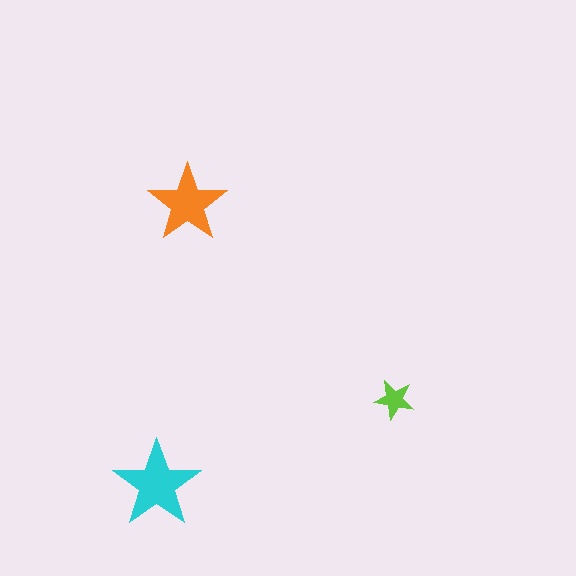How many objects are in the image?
There are 3 objects in the image.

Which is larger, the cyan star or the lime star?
The cyan one.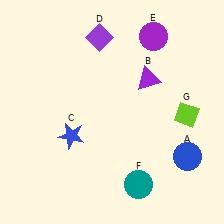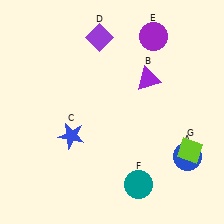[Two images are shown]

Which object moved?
The lime diamond (G) moved down.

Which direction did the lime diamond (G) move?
The lime diamond (G) moved down.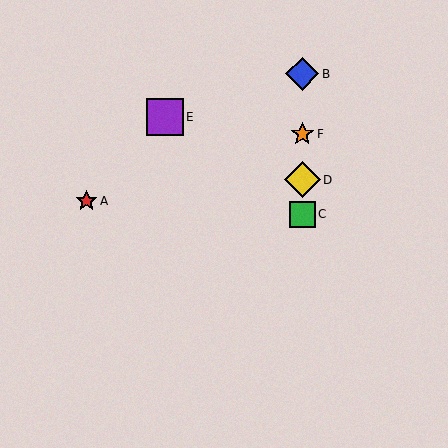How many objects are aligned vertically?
4 objects (B, C, D, F) are aligned vertically.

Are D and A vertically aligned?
No, D is at x≈302 and A is at x≈87.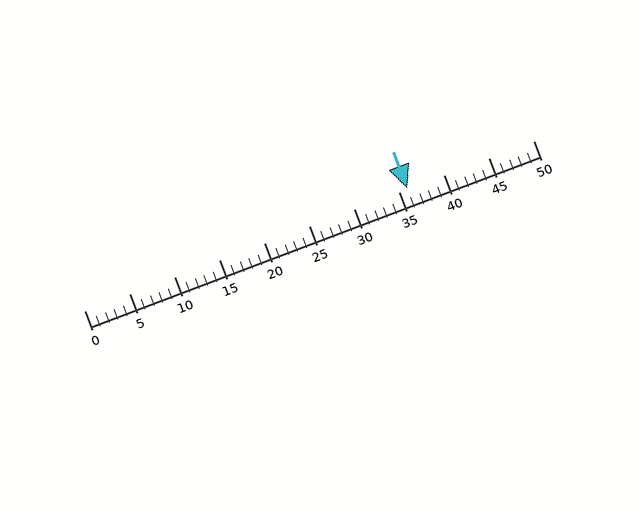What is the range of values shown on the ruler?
The ruler shows values from 0 to 50.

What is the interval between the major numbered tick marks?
The major tick marks are spaced 5 units apart.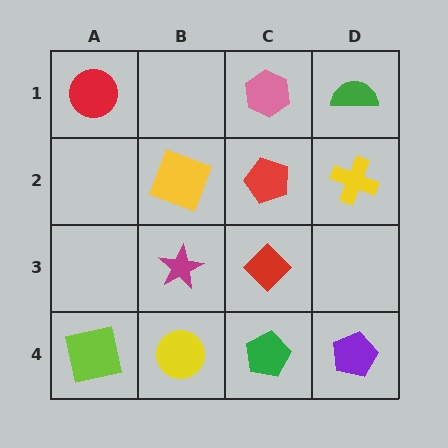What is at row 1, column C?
A pink hexagon.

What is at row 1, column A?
A red circle.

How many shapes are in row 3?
2 shapes.